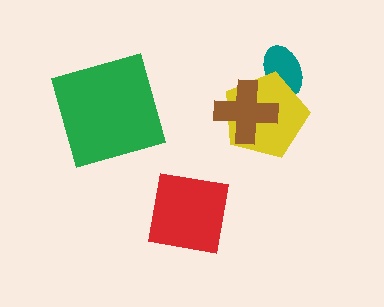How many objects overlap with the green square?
0 objects overlap with the green square.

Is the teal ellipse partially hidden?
Yes, it is partially covered by another shape.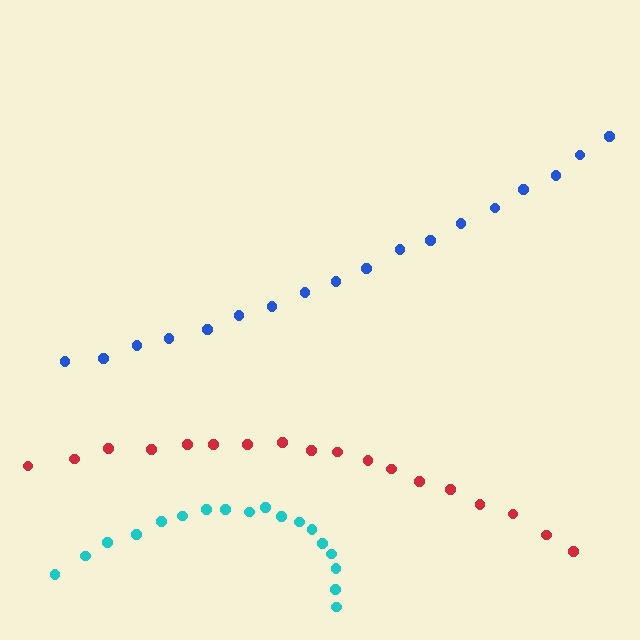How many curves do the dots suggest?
There are 3 distinct paths.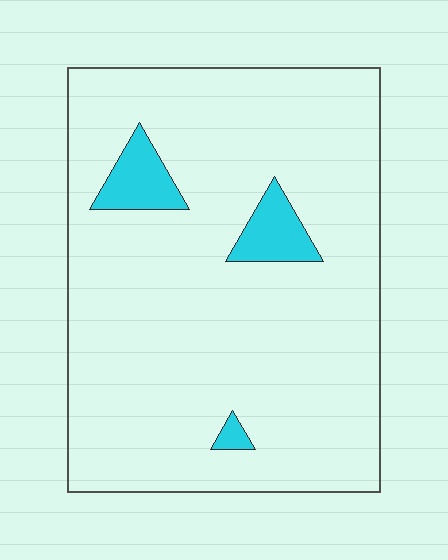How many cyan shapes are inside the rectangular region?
3.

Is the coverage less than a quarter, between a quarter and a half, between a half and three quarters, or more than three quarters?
Less than a quarter.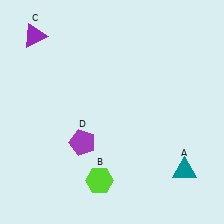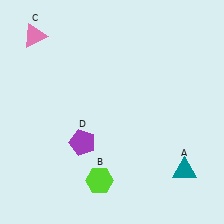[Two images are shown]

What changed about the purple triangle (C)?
In Image 1, C is purple. In Image 2, it changed to pink.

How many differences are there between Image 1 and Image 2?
There is 1 difference between the two images.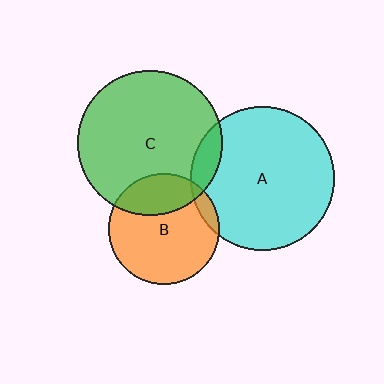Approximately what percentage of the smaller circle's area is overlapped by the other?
Approximately 5%.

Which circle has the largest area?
Circle C (green).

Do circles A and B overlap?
Yes.